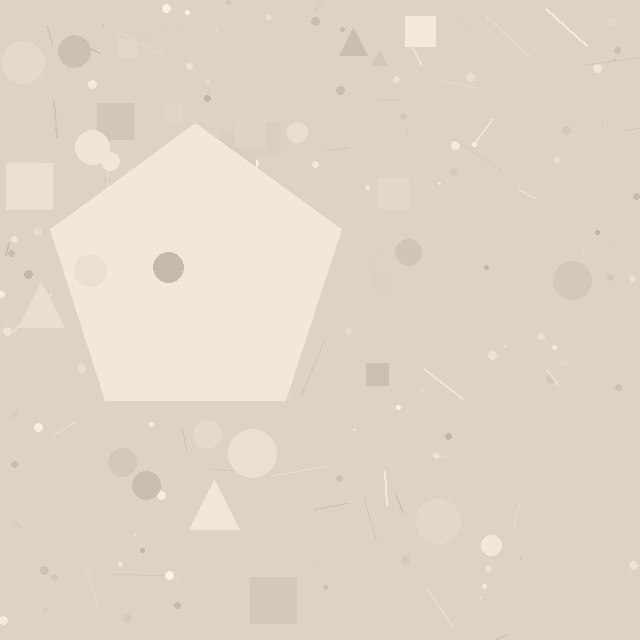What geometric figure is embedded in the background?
A pentagon is embedded in the background.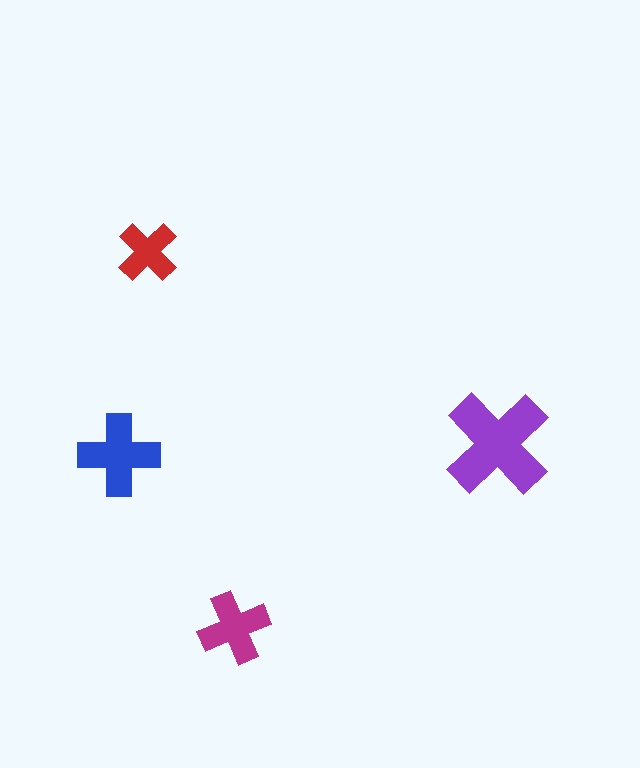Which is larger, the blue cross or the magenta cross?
The blue one.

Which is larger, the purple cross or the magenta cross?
The purple one.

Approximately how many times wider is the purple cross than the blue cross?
About 1.5 times wider.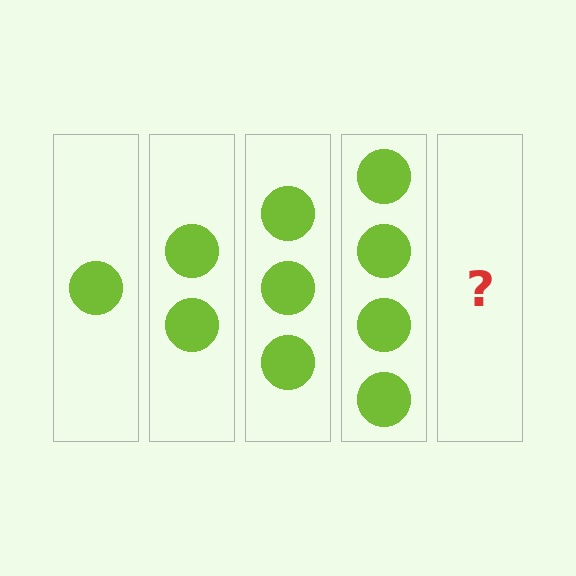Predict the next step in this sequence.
The next step is 5 circles.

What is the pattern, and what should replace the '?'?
The pattern is that each step adds one more circle. The '?' should be 5 circles.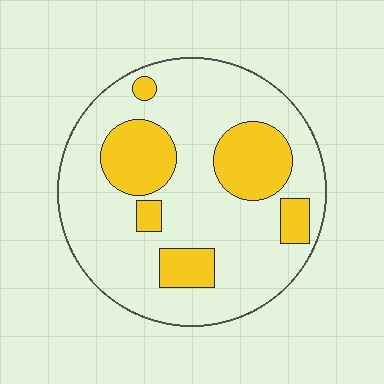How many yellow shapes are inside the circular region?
6.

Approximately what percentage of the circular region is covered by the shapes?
Approximately 25%.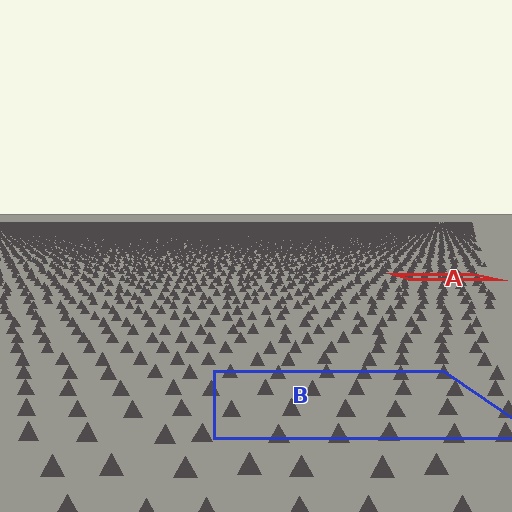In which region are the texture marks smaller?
The texture marks are smaller in region A, because it is farther away.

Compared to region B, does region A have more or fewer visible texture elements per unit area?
Region A has more texture elements per unit area — they are packed more densely because it is farther away.